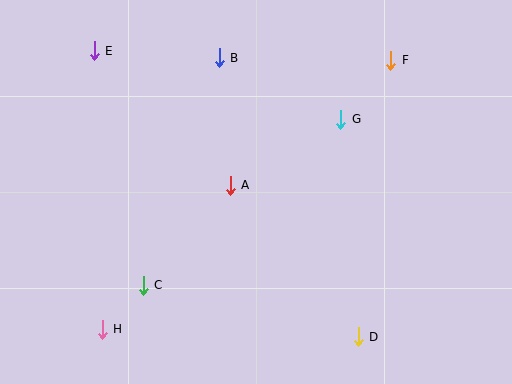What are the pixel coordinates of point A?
Point A is at (230, 185).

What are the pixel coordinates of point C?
Point C is at (143, 285).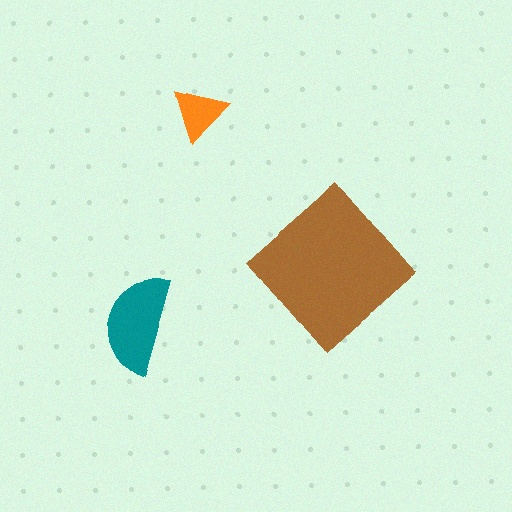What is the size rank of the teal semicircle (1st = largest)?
2nd.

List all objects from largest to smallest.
The brown diamond, the teal semicircle, the orange triangle.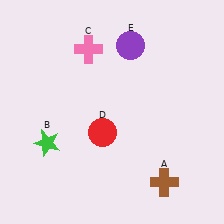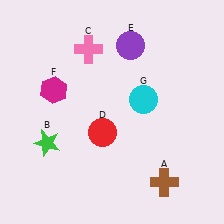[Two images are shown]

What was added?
A magenta hexagon (F), a cyan circle (G) were added in Image 2.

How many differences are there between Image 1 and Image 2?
There are 2 differences between the two images.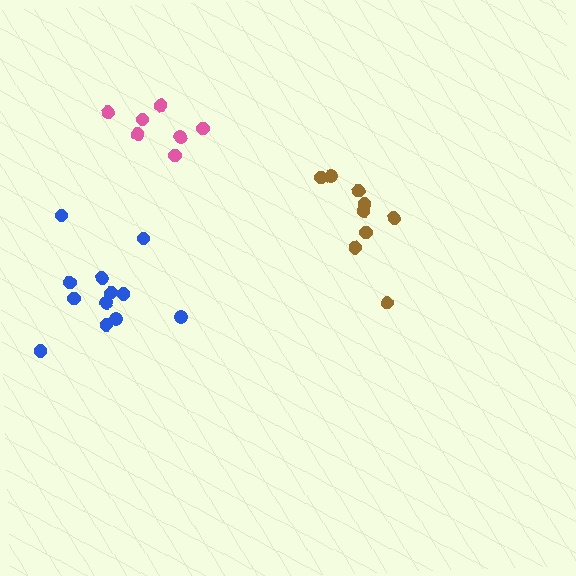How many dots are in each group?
Group 1: 7 dots, Group 2: 12 dots, Group 3: 9 dots (28 total).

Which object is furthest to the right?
The brown cluster is rightmost.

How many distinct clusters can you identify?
There are 3 distinct clusters.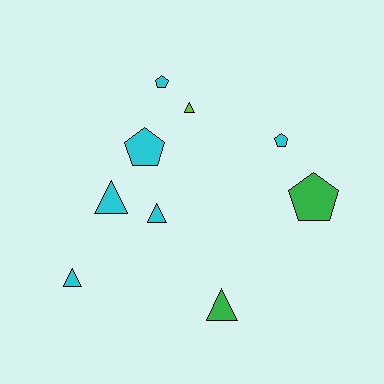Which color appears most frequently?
Cyan, with 6 objects.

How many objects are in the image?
There are 9 objects.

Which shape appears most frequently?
Triangle, with 5 objects.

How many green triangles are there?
There is 1 green triangle.